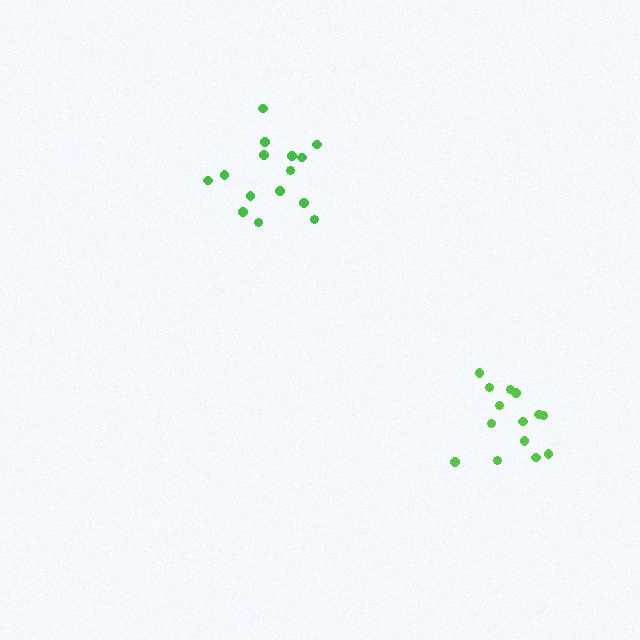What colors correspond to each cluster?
The clusters are colored: lime, green.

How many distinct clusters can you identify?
There are 2 distinct clusters.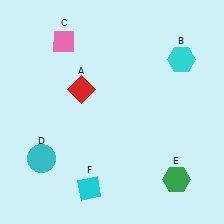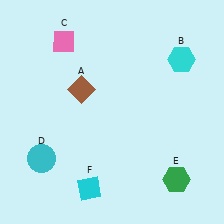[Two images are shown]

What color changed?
The diamond (A) changed from red in Image 1 to brown in Image 2.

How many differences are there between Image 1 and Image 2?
There is 1 difference between the two images.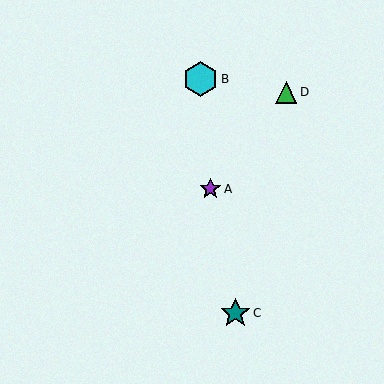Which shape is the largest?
The cyan hexagon (labeled B) is the largest.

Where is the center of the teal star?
The center of the teal star is at (235, 313).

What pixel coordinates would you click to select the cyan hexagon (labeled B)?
Click at (200, 79) to select the cyan hexagon B.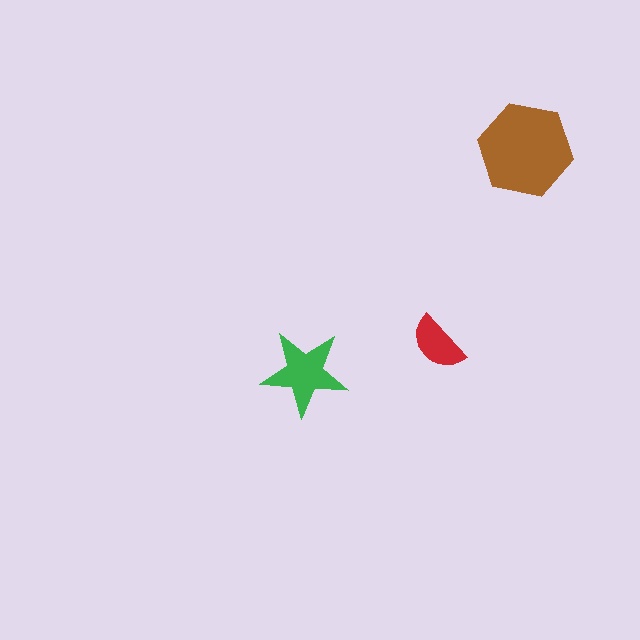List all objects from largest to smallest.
The brown hexagon, the green star, the red semicircle.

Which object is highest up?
The brown hexagon is topmost.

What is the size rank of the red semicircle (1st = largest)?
3rd.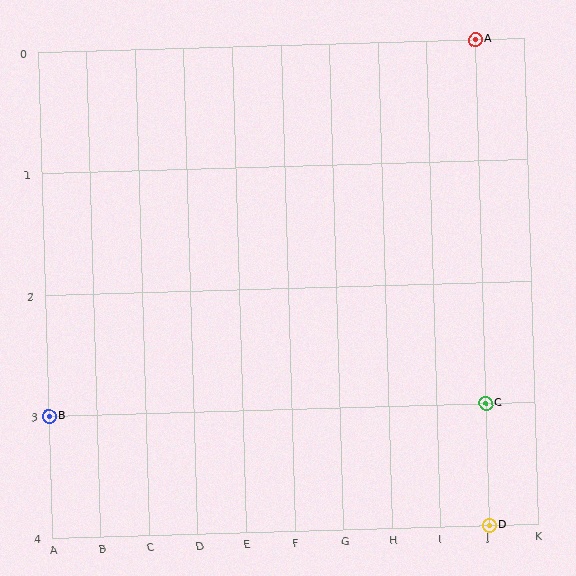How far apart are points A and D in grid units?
Points A and D are 4 rows apart.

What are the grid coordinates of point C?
Point C is at grid coordinates (J, 3).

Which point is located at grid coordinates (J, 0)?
Point A is at (J, 0).